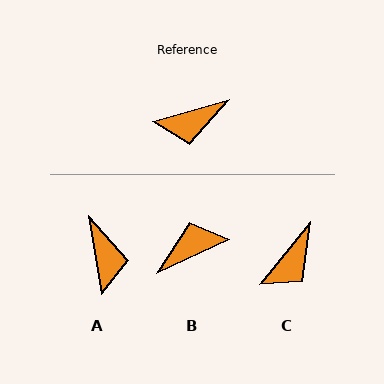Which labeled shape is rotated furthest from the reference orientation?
B, about 171 degrees away.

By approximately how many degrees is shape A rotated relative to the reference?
Approximately 84 degrees counter-clockwise.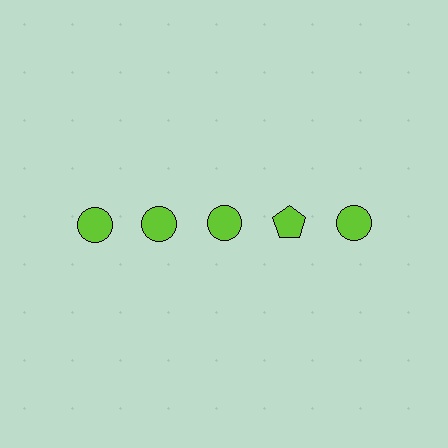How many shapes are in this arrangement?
There are 5 shapes arranged in a grid pattern.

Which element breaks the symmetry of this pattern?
The lime pentagon in the top row, second from right column breaks the symmetry. All other shapes are lime circles.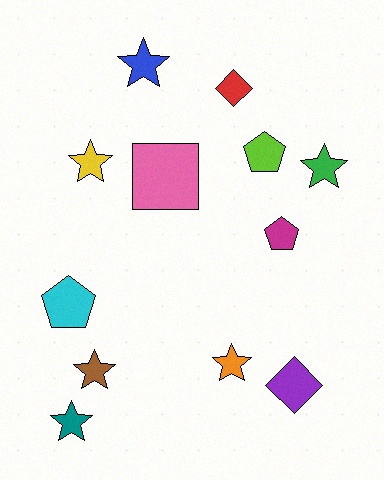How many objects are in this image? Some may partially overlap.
There are 12 objects.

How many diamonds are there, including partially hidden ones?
There are 2 diamonds.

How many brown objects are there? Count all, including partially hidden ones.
There is 1 brown object.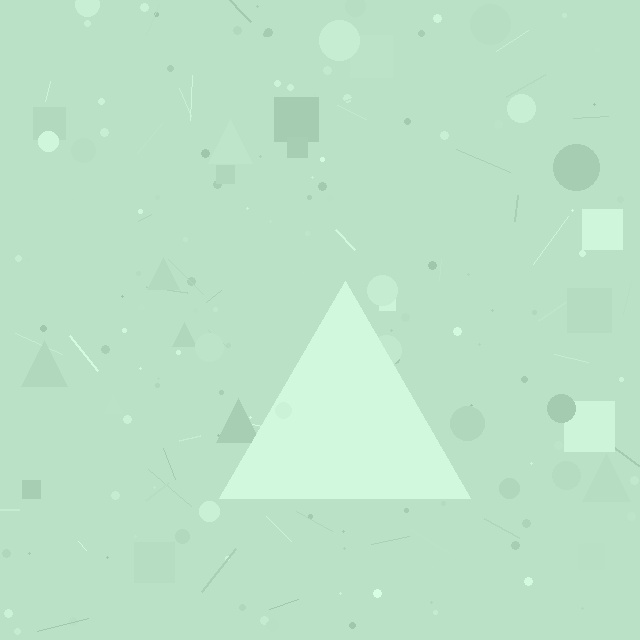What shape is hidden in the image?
A triangle is hidden in the image.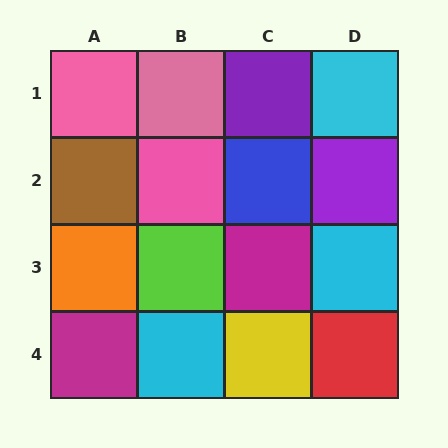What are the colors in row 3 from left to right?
Orange, lime, magenta, cyan.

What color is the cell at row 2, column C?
Blue.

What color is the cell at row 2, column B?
Pink.